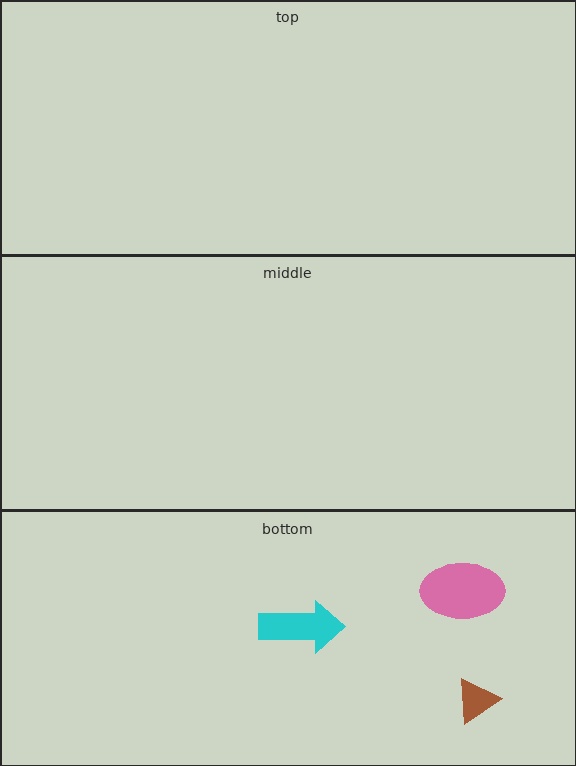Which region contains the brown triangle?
The bottom region.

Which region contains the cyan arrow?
The bottom region.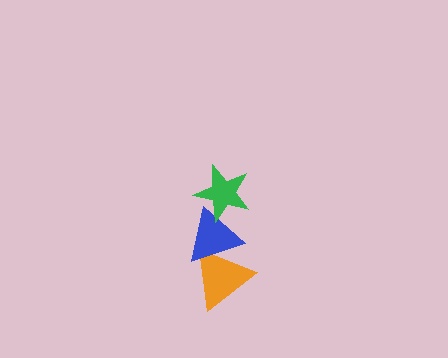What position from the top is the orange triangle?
The orange triangle is 3rd from the top.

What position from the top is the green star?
The green star is 1st from the top.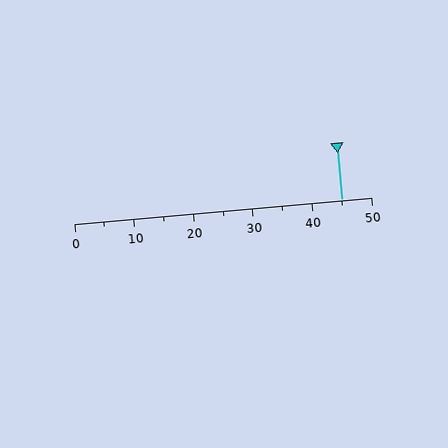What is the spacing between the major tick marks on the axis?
The major ticks are spaced 10 apart.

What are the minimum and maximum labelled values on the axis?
The axis runs from 0 to 50.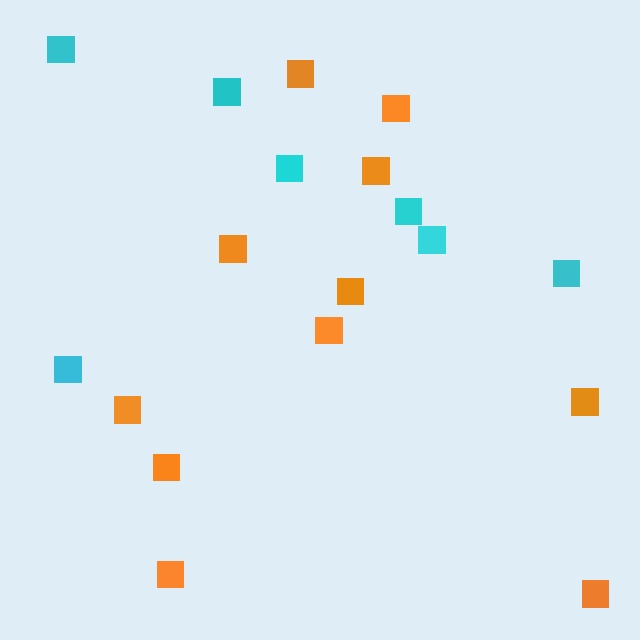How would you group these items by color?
There are 2 groups: one group of cyan squares (7) and one group of orange squares (11).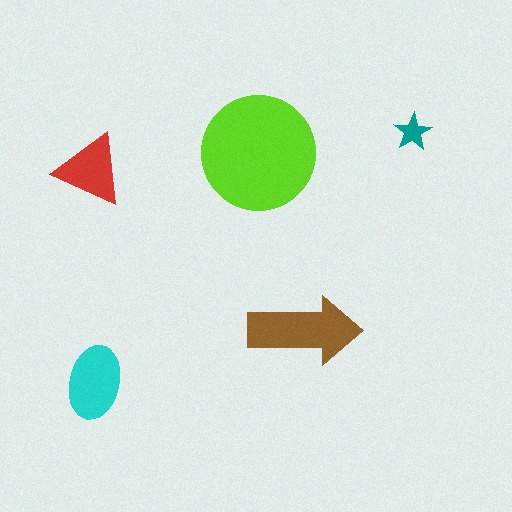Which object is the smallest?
The teal star.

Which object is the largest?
The lime circle.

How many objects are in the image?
There are 5 objects in the image.